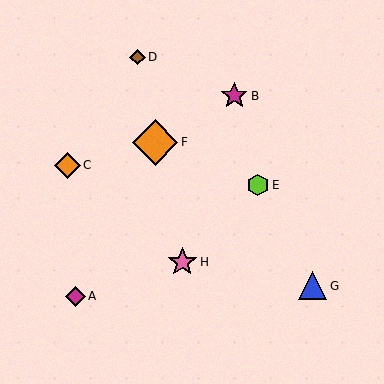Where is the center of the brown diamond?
The center of the brown diamond is at (137, 57).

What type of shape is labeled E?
Shape E is a lime hexagon.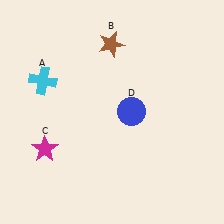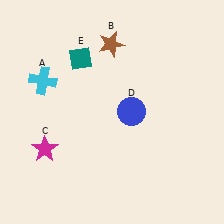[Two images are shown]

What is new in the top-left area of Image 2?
A teal diamond (E) was added in the top-left area of Image 2.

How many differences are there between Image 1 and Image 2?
There is 1 difference between the two images.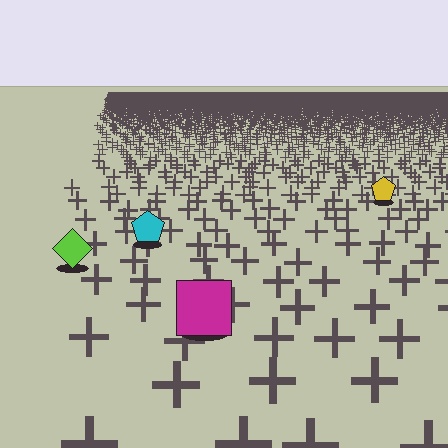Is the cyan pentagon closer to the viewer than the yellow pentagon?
Yes. The cyan pentagon is closer — you can tell from the texture gradient: the ground texture is coarser near it.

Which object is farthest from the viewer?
The yellow pentagon is farthest from the viewer. It appears smaller and the ground texture around it is denser.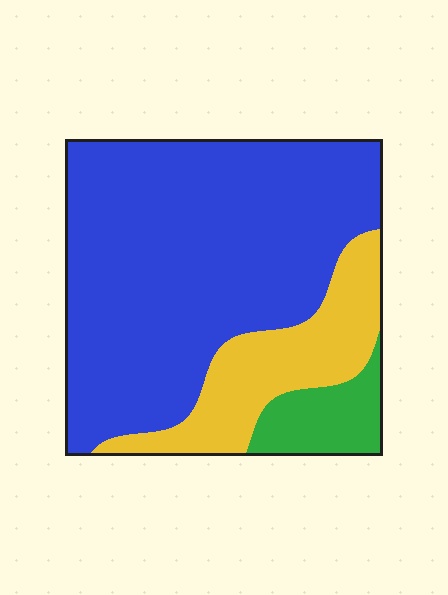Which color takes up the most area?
Blue, at roughly 70%.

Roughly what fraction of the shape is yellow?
Yellow takes up between a sixth and a third of the shape.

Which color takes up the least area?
Green, at roughly 10%.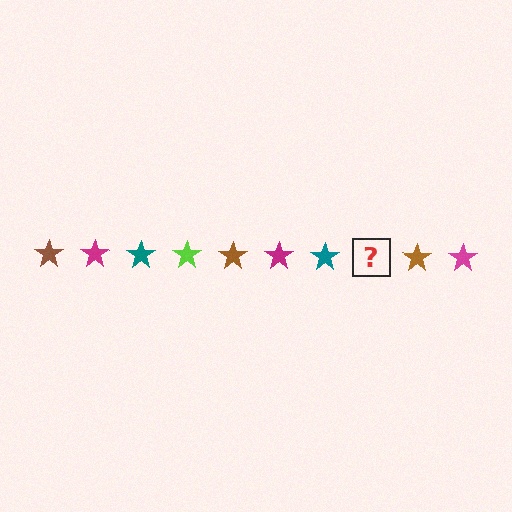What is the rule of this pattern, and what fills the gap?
The rule is that the pattern cycles through brown, magenta, teal, lime stars. The gap should be filled with a lime star.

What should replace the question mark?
The question mark should be replaced with a lime star.